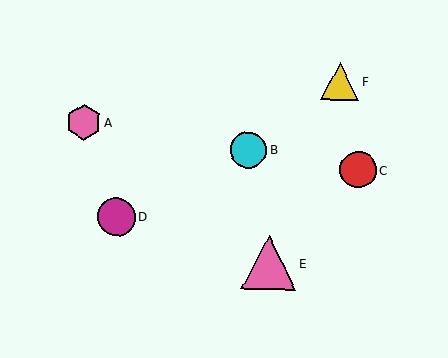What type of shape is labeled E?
Shape E is a pink triangle.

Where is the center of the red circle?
The center of the red circle is at (358, 170).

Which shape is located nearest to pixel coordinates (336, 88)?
The yellow triangle (labeled F) at (340, 81) is nearest to that location.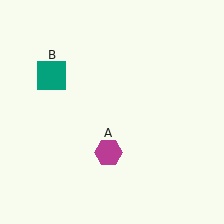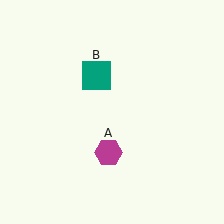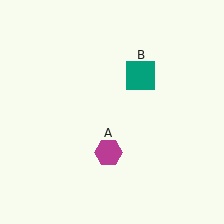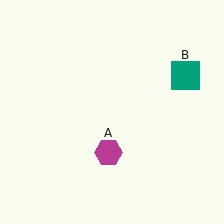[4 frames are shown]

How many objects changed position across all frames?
1 object changed position: teal square (object B).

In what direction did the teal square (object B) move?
The teal square (object B) moved right.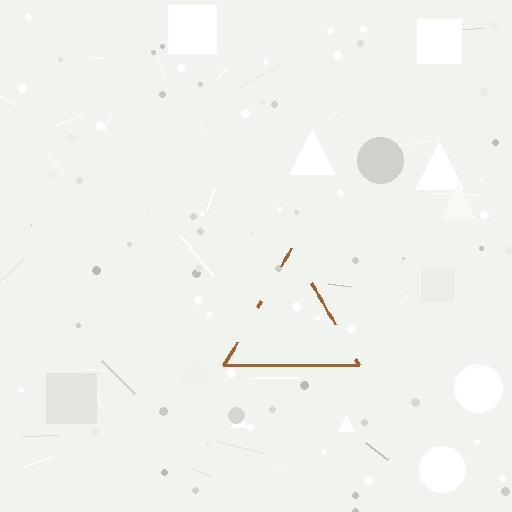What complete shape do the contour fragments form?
The contour fragments form a triangle.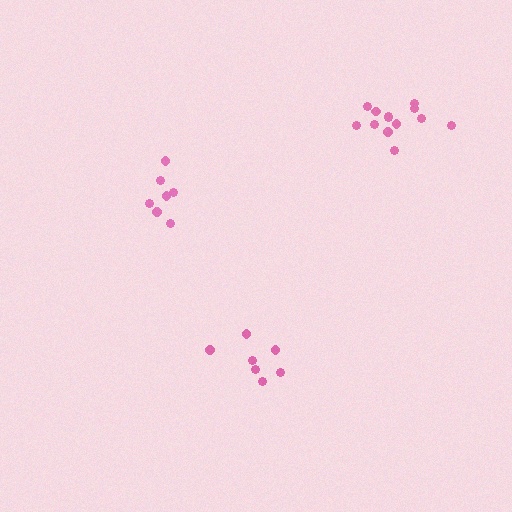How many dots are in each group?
Group 1: 7 dots, Group 2: 7 dots, Group 3: 13 dots (27 total).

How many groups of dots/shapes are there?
There are 3 groups.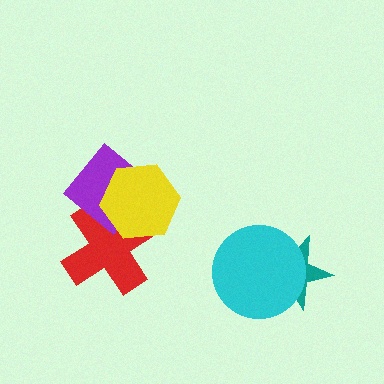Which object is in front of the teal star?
The cyan circle is in front of the teal star.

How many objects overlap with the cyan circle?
1 object overlaps with the cyan circle.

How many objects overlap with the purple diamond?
2 objects overlap with the purple diamond.